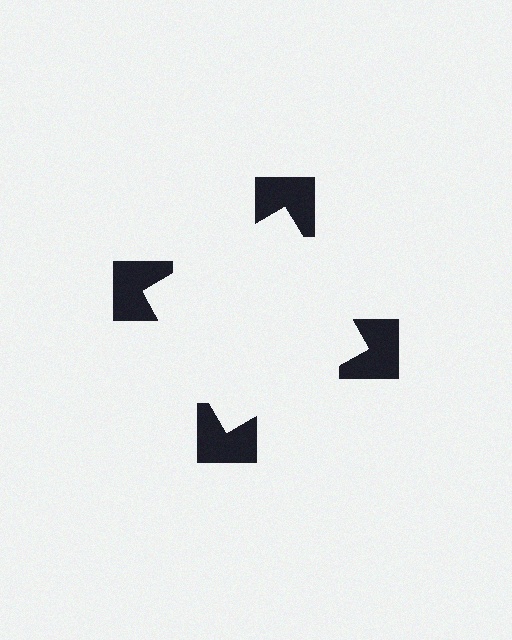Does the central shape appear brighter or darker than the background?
It typically appears slightly brighter than the background, even though no actual brightness change is drawn.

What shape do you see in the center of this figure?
An illusory square — its edges are inferred from the aligned wedge cuts in the notched squares, not physically drawn.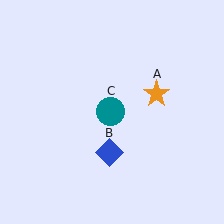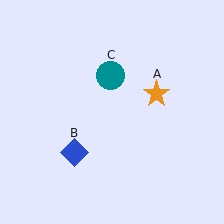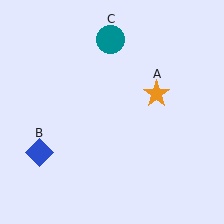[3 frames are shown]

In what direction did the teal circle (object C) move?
The teal circle (object C) moved up.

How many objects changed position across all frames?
2 objects changed position: blue diamond (object B), teal circle (object C).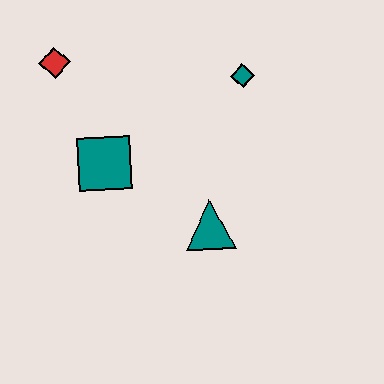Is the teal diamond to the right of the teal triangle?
Yes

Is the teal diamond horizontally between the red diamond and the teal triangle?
No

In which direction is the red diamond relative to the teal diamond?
The red diamond is to the left of the teal diamond.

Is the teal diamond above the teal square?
Yes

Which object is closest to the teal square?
The red diamond is closest to the teal square.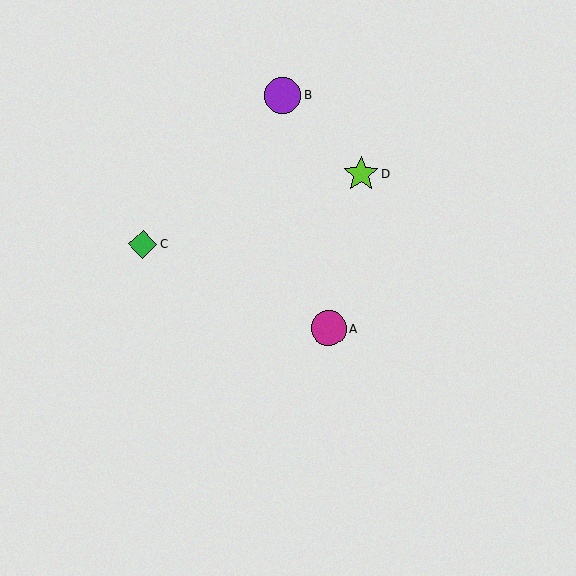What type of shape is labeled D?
Shape D is a lime star.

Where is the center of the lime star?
The center of the lime star is at (361, 174).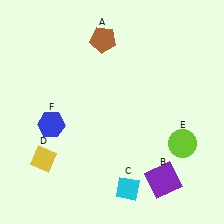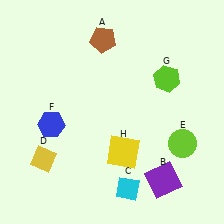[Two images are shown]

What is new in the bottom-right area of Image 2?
A yellow square (H) was added in the bottom-right area of Image 2.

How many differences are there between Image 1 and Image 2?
There are 2 differences between the two images.